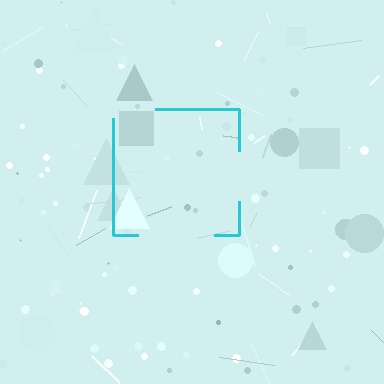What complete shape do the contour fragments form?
The contour fragments form a square.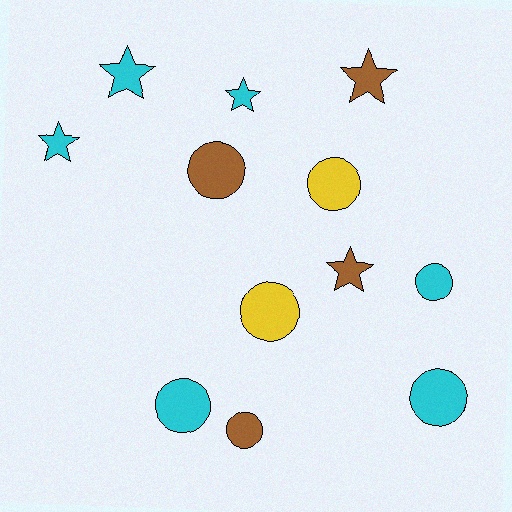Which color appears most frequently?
Cyan, with 6 objects.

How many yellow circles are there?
There are 2 yellow circles.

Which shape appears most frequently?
Circle, with 7 objects.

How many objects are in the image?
There are 12 objects.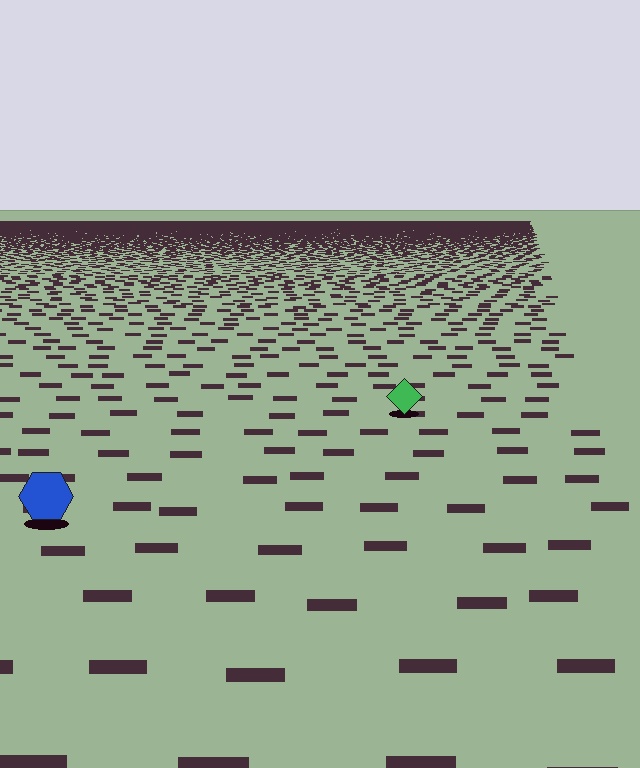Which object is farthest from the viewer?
The green diamond is farthest from the viewer. It appears smaller and the ground texture around it is denser.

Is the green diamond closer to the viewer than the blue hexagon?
No. The blue hexagon is closer — you can tell from the texture gradient: the ground texture is coarser near it.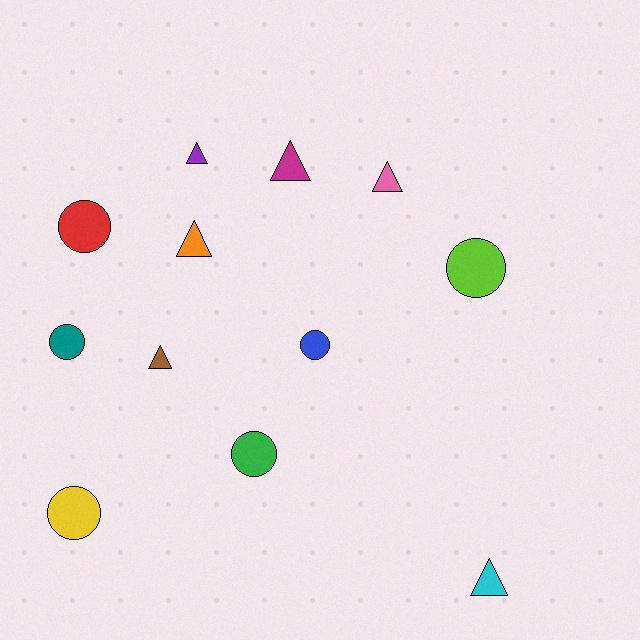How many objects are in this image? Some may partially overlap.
There are 12 objects.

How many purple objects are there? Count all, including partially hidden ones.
There is 1 purple object.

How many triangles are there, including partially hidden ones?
There are 6 triangles.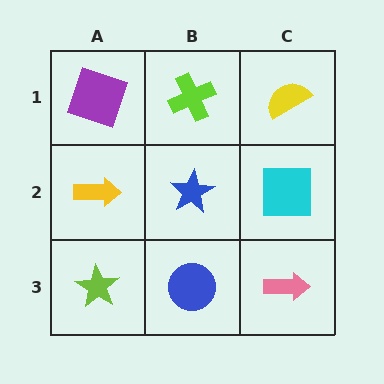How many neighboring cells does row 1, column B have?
3.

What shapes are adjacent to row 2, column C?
A yellow semicircle (row 1, column C), a pink arrow (row 3, column C), a blue star (row 2, column B).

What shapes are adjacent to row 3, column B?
A blue star (row 2, column B), a lime star (row 3, column A), a pink arrow (row 3, column C).